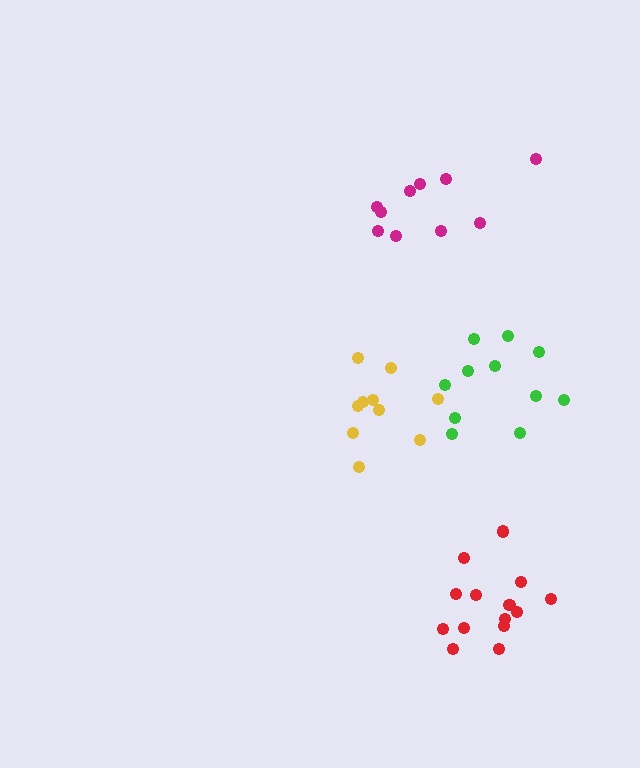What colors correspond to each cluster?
The clusters are colored: yellow, green, magenta, red.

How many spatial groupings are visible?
There are 4 spatial groupings.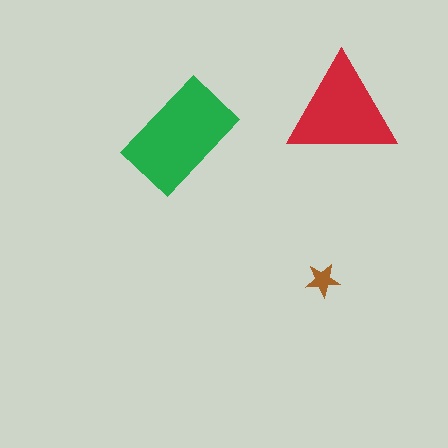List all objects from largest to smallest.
The green rectangle, the red triangle, the brown star.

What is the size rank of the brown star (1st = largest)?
3rd.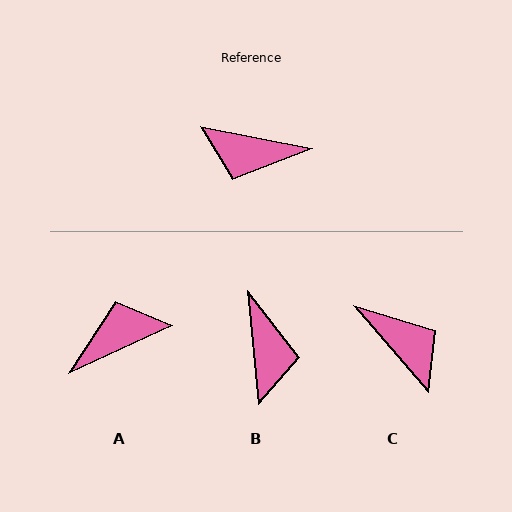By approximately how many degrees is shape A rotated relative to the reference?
Approximately 145 degrees clockwise.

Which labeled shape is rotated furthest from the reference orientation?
A, about 145 degrees away.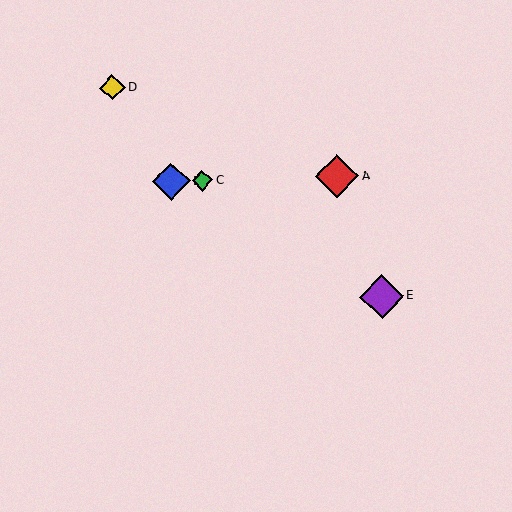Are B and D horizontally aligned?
No, B is at y≈182 and D is at y≈88.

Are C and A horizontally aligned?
Yes, both are at y≈181.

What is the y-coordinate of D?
Object D is at y≈88.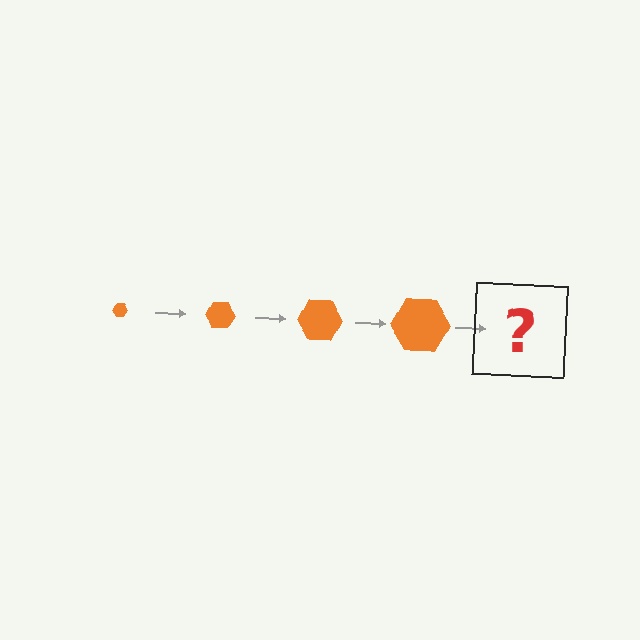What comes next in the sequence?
The next element should be an orange hexagon, larger than the previous one.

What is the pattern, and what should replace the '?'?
The pattern is that the hexagon gets progressively larger each step. The '?' should be an orange hexagon, larger than the previous one.